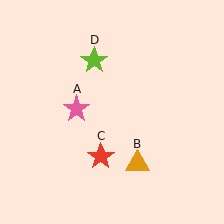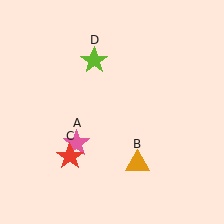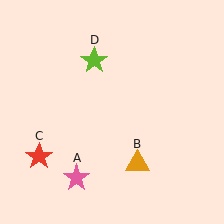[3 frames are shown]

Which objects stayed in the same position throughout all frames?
Orange triangle (object B) and lime star (object D) remained stationary.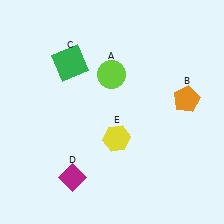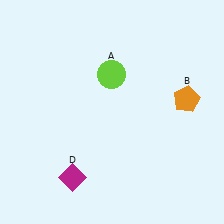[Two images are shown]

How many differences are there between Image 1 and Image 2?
There are 2 differences between the two images.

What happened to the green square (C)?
The green square (C) was removed in Image 2. It was in the top-left area of Image 1.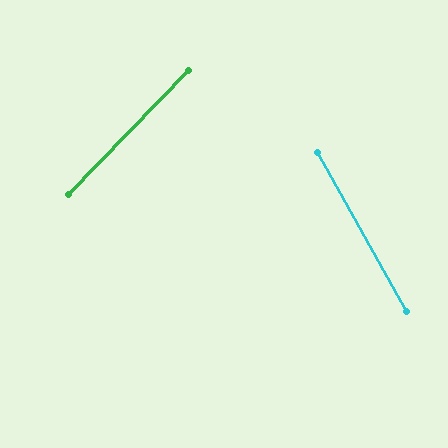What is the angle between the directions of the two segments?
Approximately 73 degrees.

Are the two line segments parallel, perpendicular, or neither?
Neither parallel nor perpendicular — they differ by about 73°.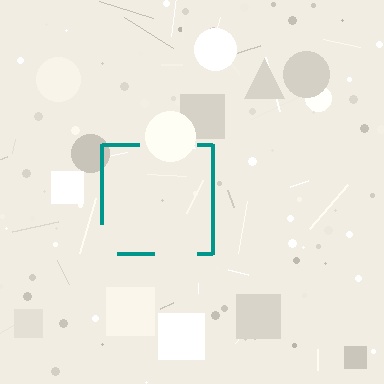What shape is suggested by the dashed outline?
The dashed outline suggests a square.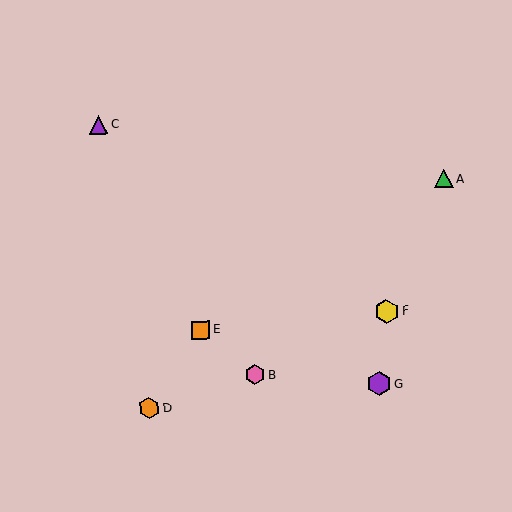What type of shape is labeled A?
Shape A is a green triangle.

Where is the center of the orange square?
The center of the orange square is at (201, 330).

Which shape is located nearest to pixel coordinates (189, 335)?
The orange square (labeled E) at (201, 330) is nearest to that location.